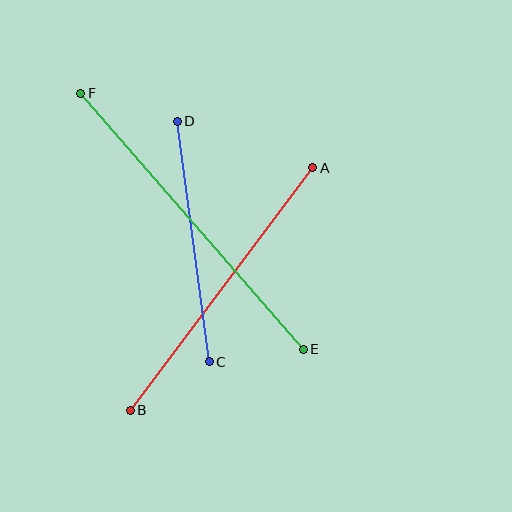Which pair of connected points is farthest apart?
Points E and F are farthest apart.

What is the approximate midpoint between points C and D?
The midpoint is at approximately (193, 241) pixels.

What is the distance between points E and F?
The distance is approximately 339 pixels.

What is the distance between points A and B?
The distance is approximately 303 pixels.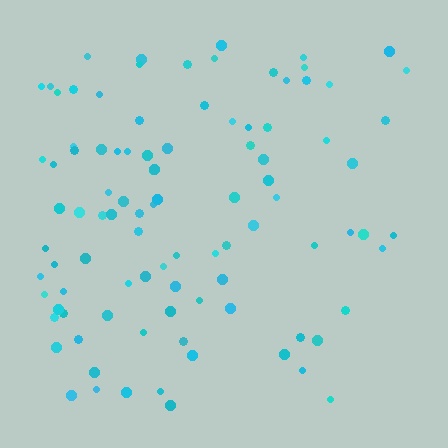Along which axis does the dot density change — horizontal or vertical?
Horizontal.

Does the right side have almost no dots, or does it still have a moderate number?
Still a moderate number, just noticeably fewer than the left.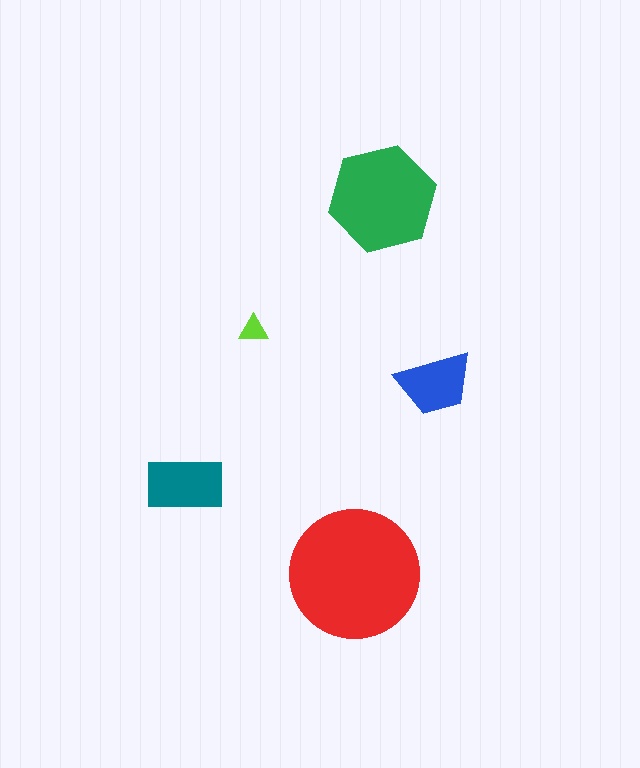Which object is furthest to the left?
The teal rectangle is leftmost.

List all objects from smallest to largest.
The lime triangle, the blue trapezoid, the teal rectangle, the green hexagon, the red circle.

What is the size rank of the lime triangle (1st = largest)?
5th.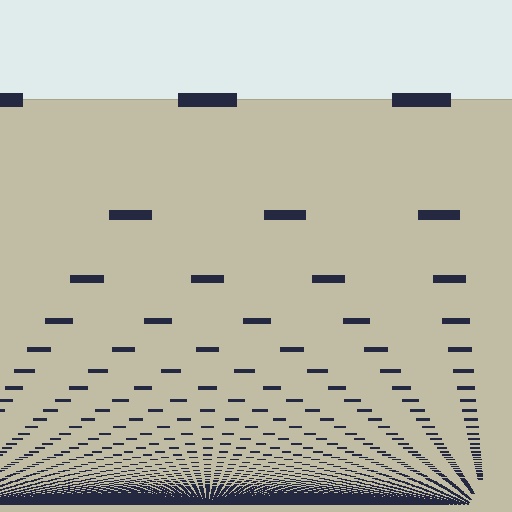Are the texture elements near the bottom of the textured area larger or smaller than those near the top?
Smaller. The gradient is inverted — elements near the bottom are smaller and denser.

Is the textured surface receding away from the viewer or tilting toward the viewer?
The surface appears to tilt toward the viewer. Texture elements get larger and sparser toward the top.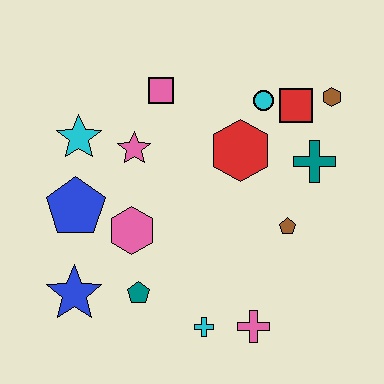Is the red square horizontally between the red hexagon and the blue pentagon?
No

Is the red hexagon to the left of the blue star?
No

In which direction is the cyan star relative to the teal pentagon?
The cyan star is above the teal pentagon.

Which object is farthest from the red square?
The blue star is farthest from the red square.